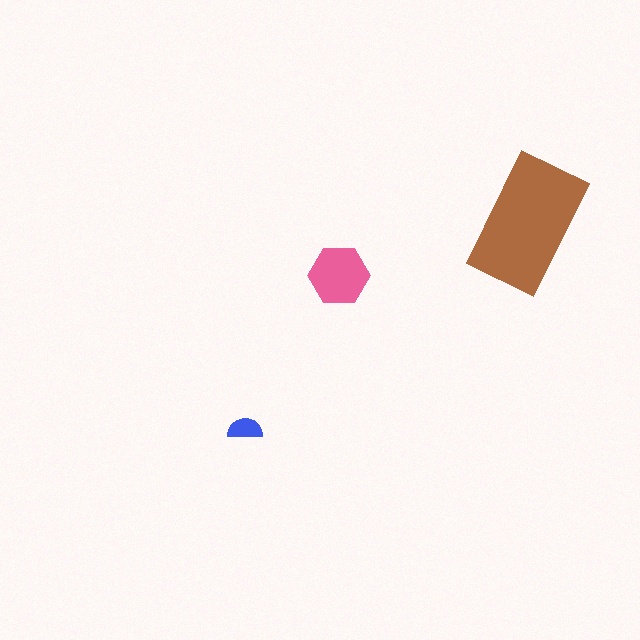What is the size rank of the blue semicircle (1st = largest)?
3rd.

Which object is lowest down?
The blue semicircle is bottommost.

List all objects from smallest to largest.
The blue semicircle, the pink hexagon, the brown rectangle.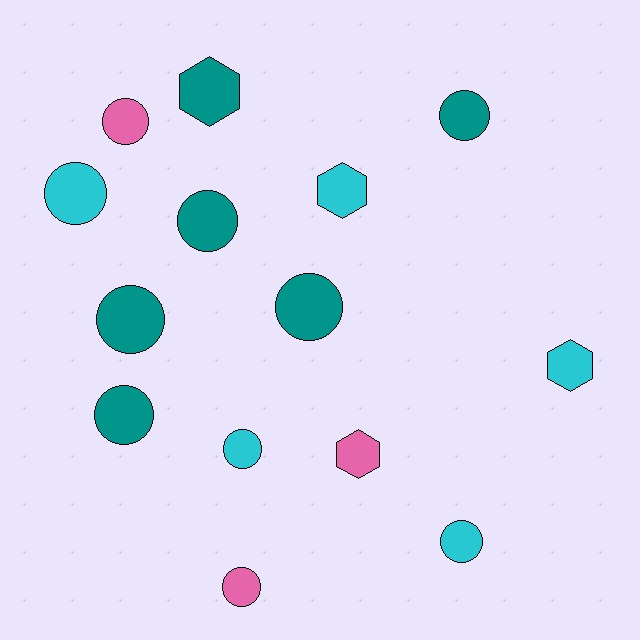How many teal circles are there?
There are 5 teal circles.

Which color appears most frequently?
Teal, with 6 objects.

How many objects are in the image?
There are 14 objects.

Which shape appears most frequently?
Circle, with 10 objects.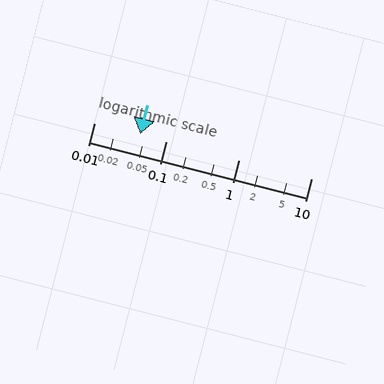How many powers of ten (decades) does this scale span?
The scale spans 3 decades, from 0.01 to 10.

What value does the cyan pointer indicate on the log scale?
The pointer indicates approximately 0.043.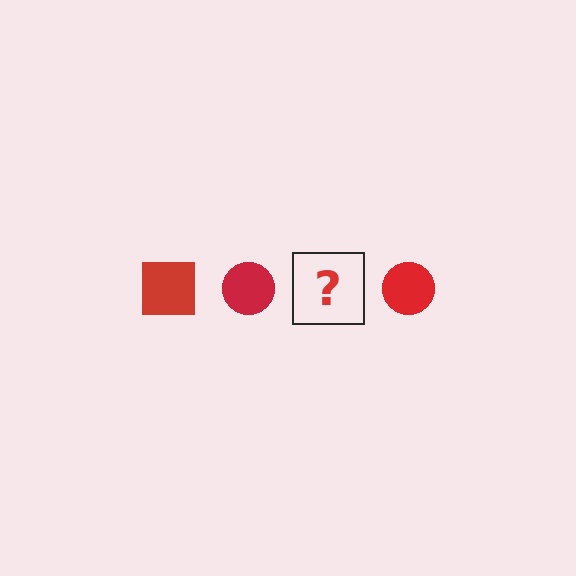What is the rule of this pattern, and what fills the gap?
The rule is that the pattern cycles through square, circle shapes in red. The gap should be filled with a red square.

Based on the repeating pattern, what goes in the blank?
The blank should be a red square.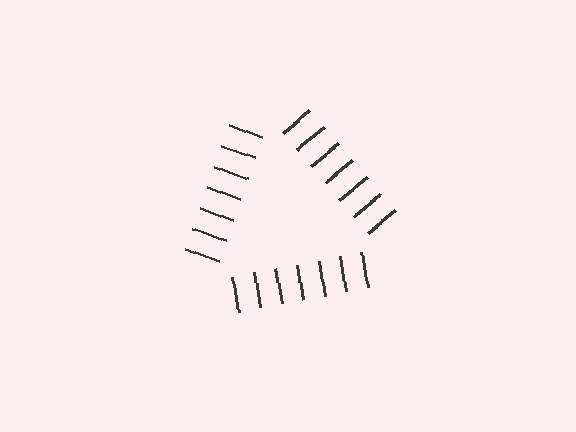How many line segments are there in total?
21 — 7 along each of the 3 edges.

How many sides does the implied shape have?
3 sides — the line-ends trace a triangle.